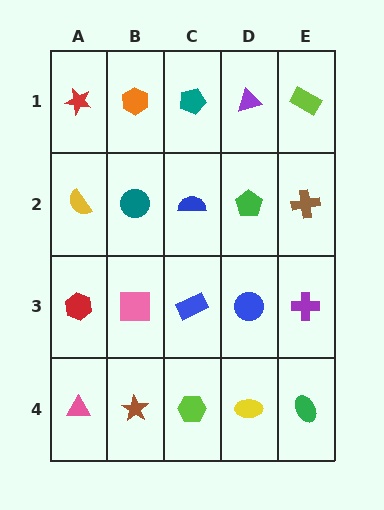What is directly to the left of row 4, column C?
A brown star.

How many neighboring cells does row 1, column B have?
3.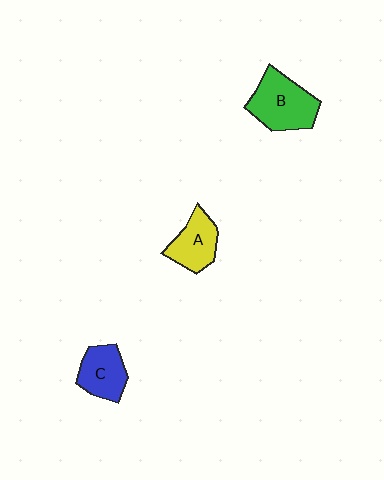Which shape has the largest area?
Shape B (green).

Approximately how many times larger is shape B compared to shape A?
Approximately 1.4 times.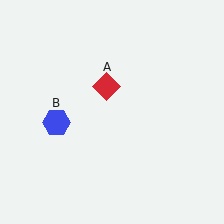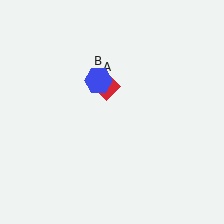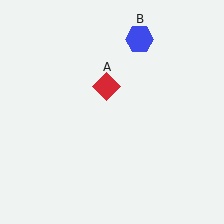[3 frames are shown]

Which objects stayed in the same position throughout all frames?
Red diamond (object A) remained stationary.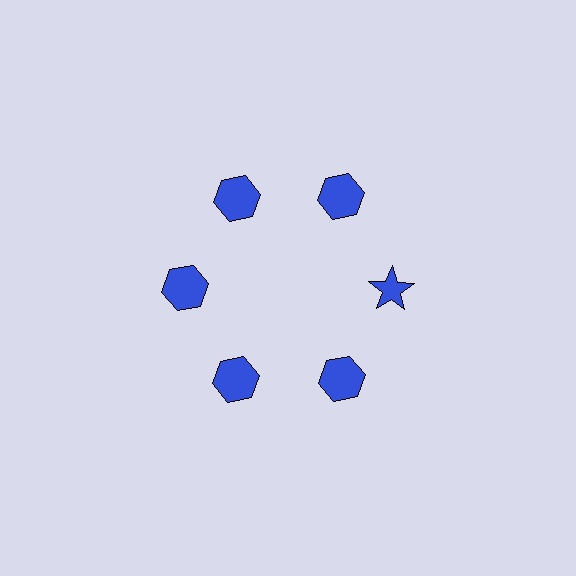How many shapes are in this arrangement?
There are 6 shapes arranged in a ring pattern.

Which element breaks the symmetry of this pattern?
The blue star at roughly the 3 o'clock position breaks the symmetry. All other shapes are blue hexagons.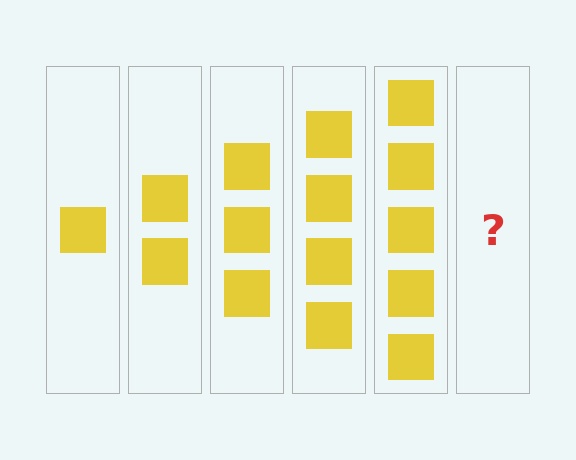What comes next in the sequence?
The next element should be 6 squares.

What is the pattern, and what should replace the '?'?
The pattern is that each step adds one more square. The '?' should be 6 squares.